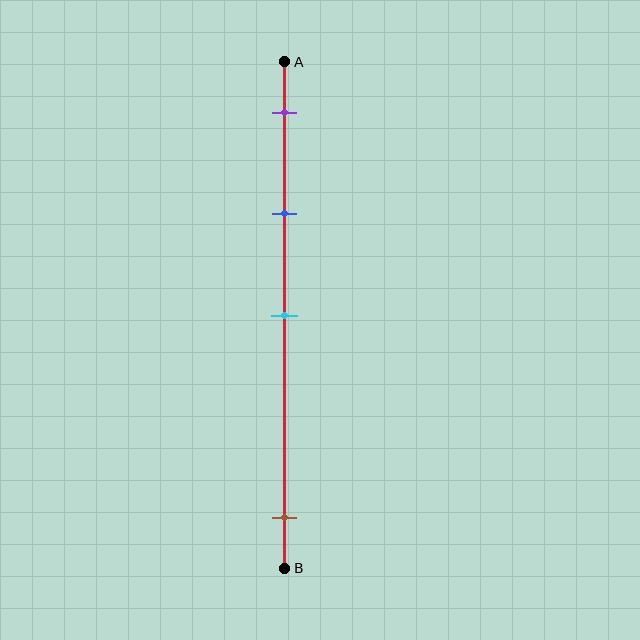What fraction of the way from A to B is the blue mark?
The blue mark is approximately 30% (0.3) of the way from A to B.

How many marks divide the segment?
There are 4 marks dividing the segment.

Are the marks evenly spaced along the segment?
No, the marks are not evenly spaced.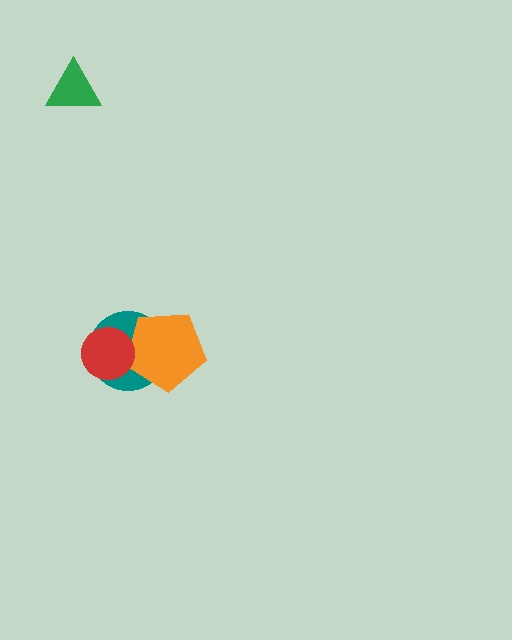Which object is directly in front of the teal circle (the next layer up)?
The orange pentagon is directly in front of the teal circle.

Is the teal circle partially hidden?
Yes, it is partially covered by another shape.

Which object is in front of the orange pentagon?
The red circle is in front of the orange pentagon.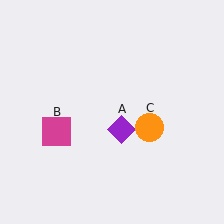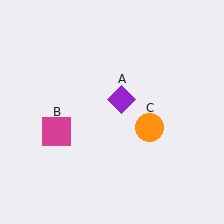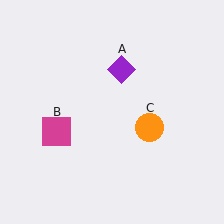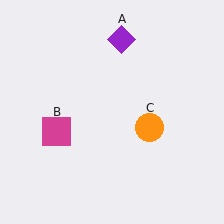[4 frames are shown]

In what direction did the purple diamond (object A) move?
The purple diamond (object A) moved up.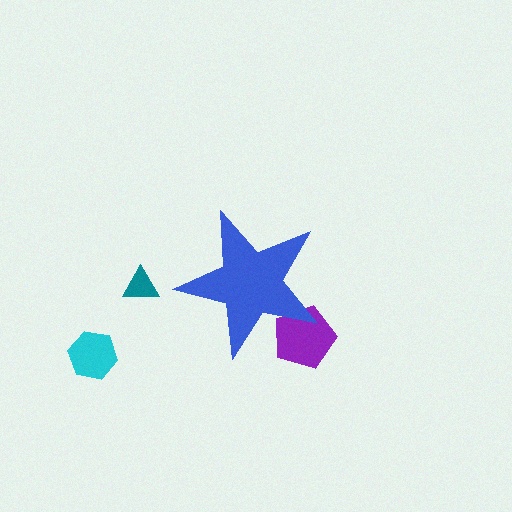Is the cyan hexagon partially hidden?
No, the cyan hexagon is fully visible.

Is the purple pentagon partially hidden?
Yes, the purple pentagon is partially hidden behind the blue star.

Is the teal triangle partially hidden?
No, the teal triangle is fully visible.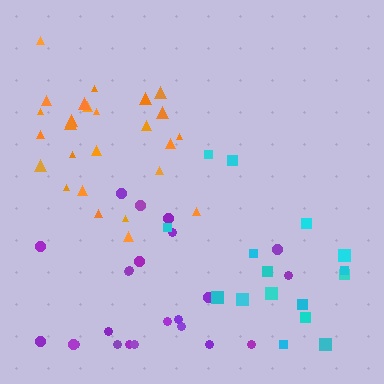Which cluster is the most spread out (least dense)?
Cyan.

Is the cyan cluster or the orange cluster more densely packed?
Orange.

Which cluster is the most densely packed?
Orange.